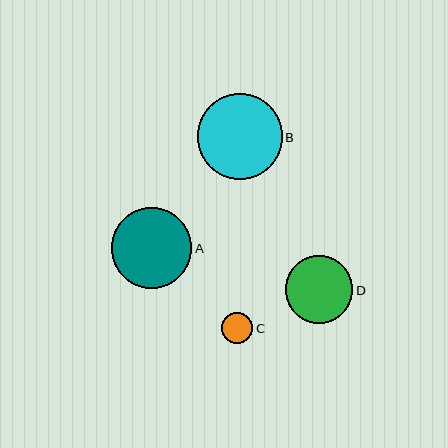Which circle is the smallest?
Circle C is the smallest with a size of approximately 31 pixels.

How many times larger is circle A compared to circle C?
Circle A is approximately 2.6 times the size of circle C.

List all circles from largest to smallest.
From largest to smallest: B, A, D, C.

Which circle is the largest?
Circle B is the largest with a size of approximately 85 pixels.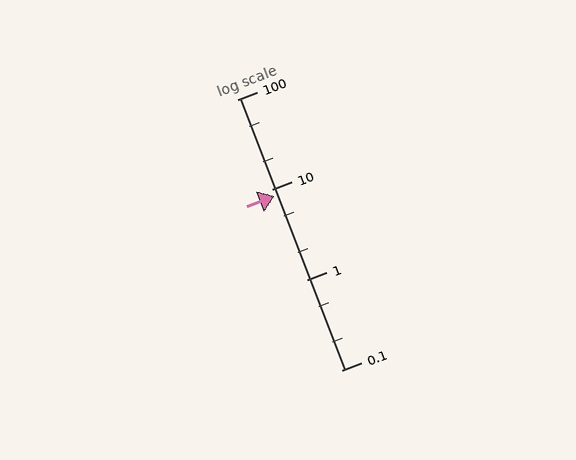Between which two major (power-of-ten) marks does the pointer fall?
The pointer is between 1 and 10.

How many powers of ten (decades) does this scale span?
The scale spans 3 decades, from 0.1 to 100.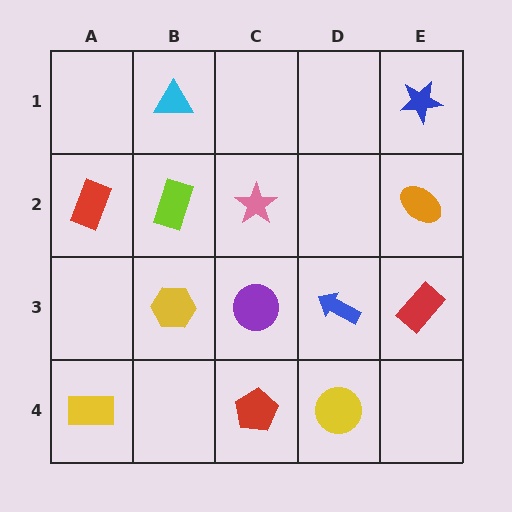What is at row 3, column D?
A blue arrow.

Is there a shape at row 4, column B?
No, that cell is empty.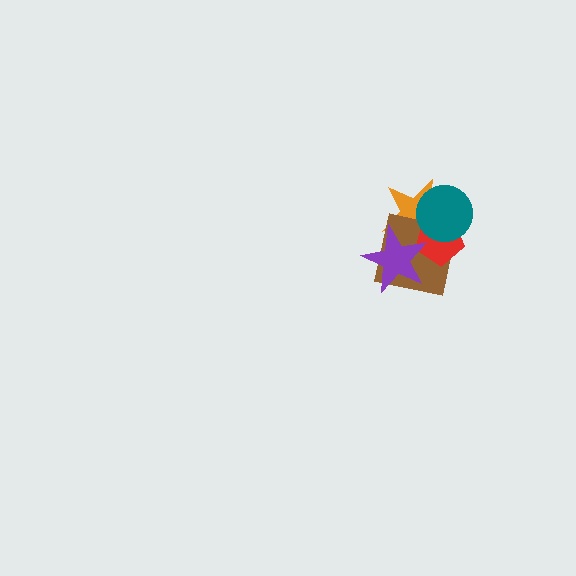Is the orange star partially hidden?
Yes, it is partially covered by another shape.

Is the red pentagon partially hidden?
Yes, it is partially covered by another shape.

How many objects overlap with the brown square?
4 objects overlap with the brown square.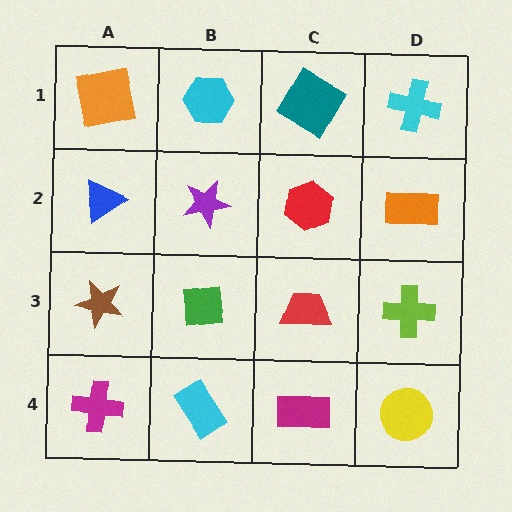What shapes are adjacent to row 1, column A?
A blue triangle (row 2, column A), a cyan hexagon (row 1, column B).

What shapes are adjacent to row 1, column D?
An orange rectangle (row 2, column D), a teal diamond (row 1, column C).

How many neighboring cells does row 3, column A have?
3.